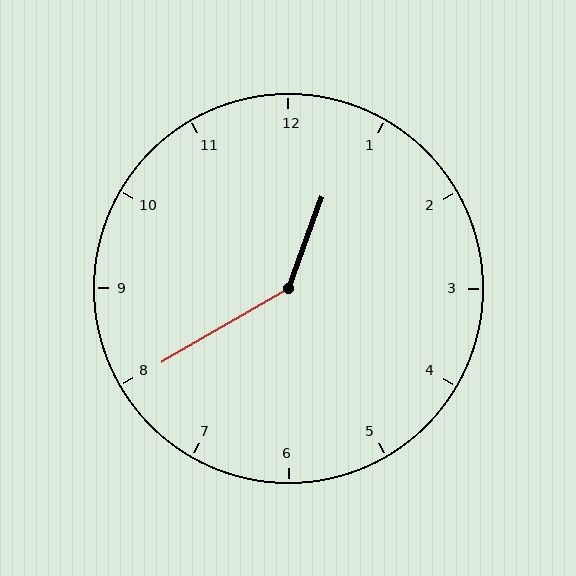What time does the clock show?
12:40.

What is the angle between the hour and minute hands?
Approximately 140 degrees.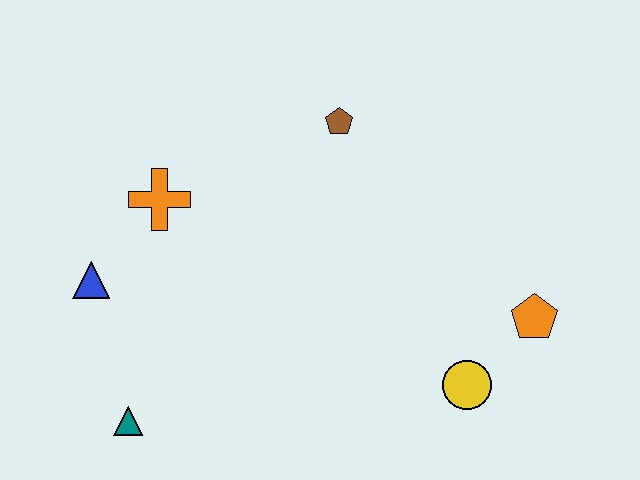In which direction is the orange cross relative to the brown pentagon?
The orange cross is to the left of the brown pentagon.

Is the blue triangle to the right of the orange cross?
No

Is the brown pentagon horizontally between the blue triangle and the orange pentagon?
Yes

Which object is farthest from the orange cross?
The orange pentagon is farthest from the orange cross.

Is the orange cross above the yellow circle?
Yes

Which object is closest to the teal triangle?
The blue triangle is closest to the teal triangle.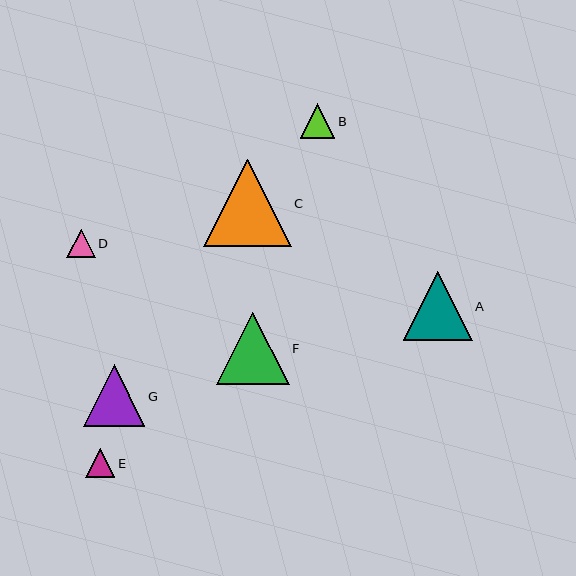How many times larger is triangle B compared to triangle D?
Triangle B is approximately 1.2 times the size of triangle D.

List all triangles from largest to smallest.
From largest to smallest: C, F, A, G, B, E, D.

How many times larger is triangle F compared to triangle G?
Triangle F is approximately 1.2 times the size of triangle G.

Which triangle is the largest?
Triangle C is the largest with a size of approximately 88 pixels.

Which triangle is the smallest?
Triangle D is the smallest with a size of approximately 28 pixels.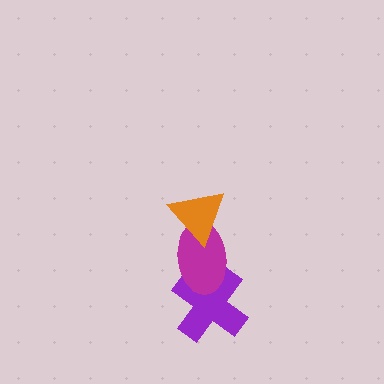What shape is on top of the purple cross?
The magenta ellipse is on top of the purple cross.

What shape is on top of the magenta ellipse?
The orange triangle is on top of the magenta ellipse.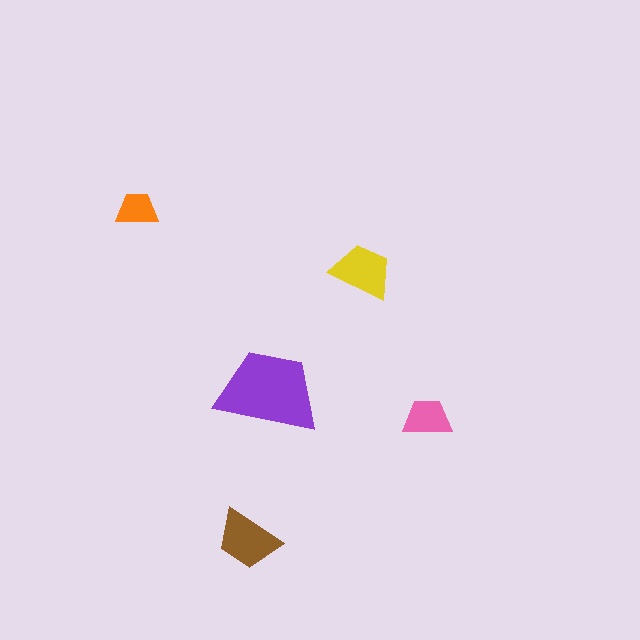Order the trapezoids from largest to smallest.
the purple one, the brown one, the yellow one, the pink one, the orange one.